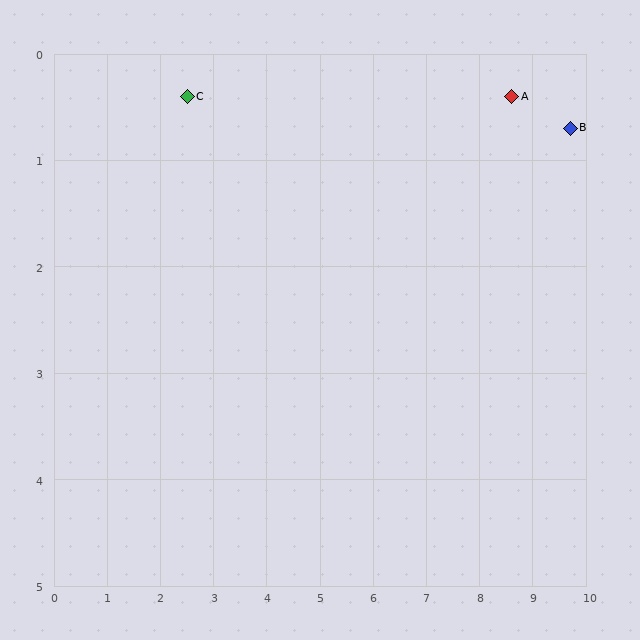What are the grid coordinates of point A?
Point A is at approximately (8.6, 0.4).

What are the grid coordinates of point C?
Point C is at approximately (2.5, 0.4).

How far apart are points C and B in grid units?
Points C and B are about 7.2 grid units apart.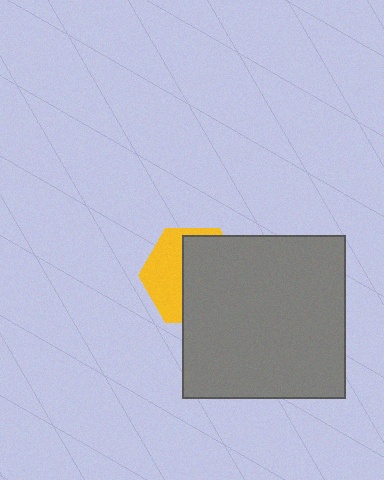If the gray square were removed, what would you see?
You would see the complete yellow hexagon.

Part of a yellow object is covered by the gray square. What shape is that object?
It is a hexagon.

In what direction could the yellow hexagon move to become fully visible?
The yellow hexagon could move left. That would shift it out from behind the gray square entirely.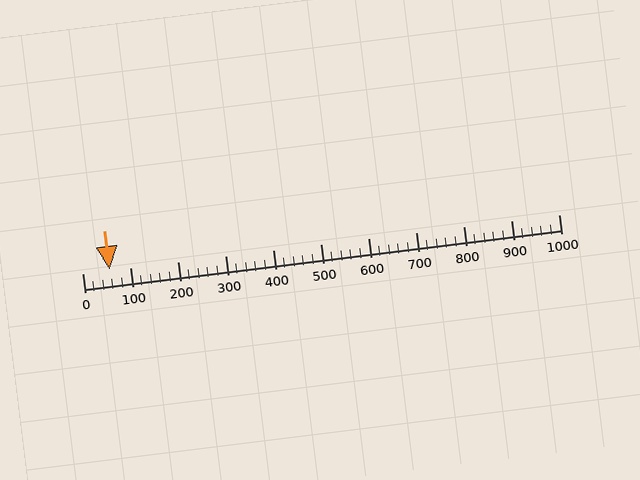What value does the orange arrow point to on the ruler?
The orange arrow points to approximately 57.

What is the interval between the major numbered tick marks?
The major tick marks are spaced 100 units apart.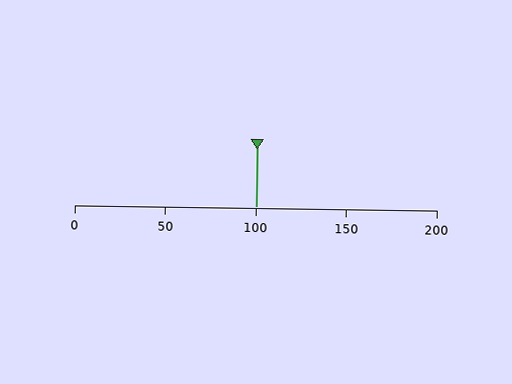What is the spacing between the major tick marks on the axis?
The major ticks are spaced 50 apart.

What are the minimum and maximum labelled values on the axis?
The axis runs from 0 to 200.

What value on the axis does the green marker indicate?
The marker indicates approximately 100.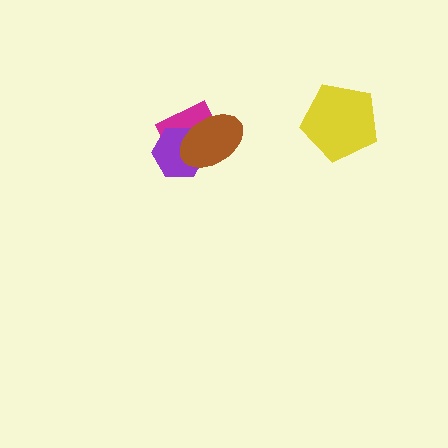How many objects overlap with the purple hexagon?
2 objects overlap with the purple hexagon.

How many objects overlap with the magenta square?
2 objects overlap with the magenta square.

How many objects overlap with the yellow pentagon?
0 objects overlap with the yellow pentagon.